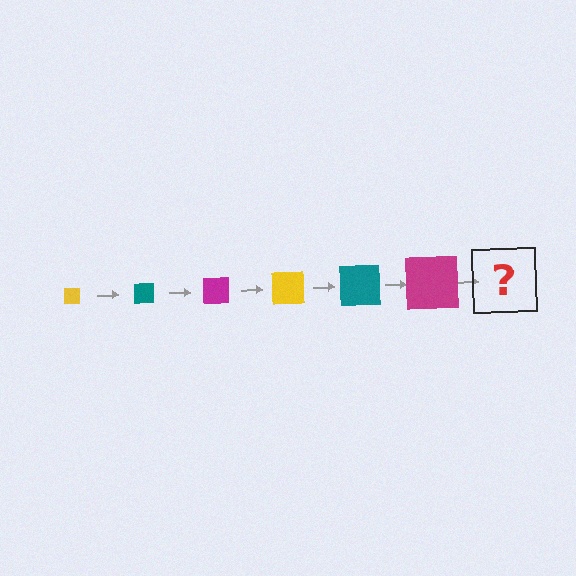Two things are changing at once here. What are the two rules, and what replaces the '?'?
The two rules are that the square grows larger each step and the color cycles through yellow, teal, and magenta. The '?' should be a yellow square, larger than the previous one.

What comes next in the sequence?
The next element should be a yellow square, larger than the previous one.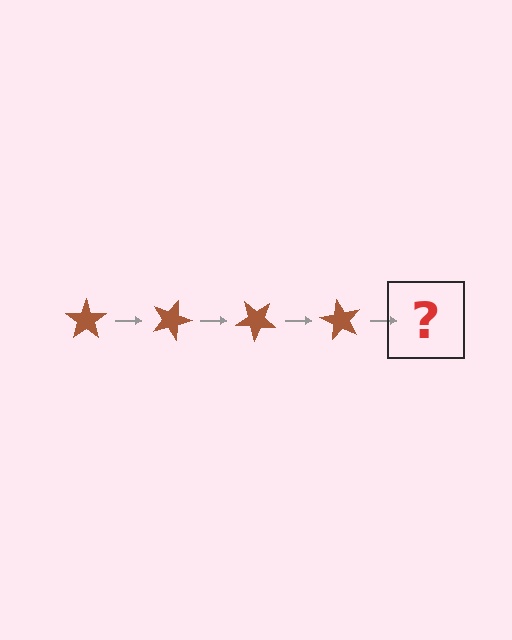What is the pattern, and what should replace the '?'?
The pattern is that the star rotates 20 degrees each step. The '?' should be a brown star rotated 80 degrees.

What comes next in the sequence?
The next element should be a brown star rotated 80 degrees.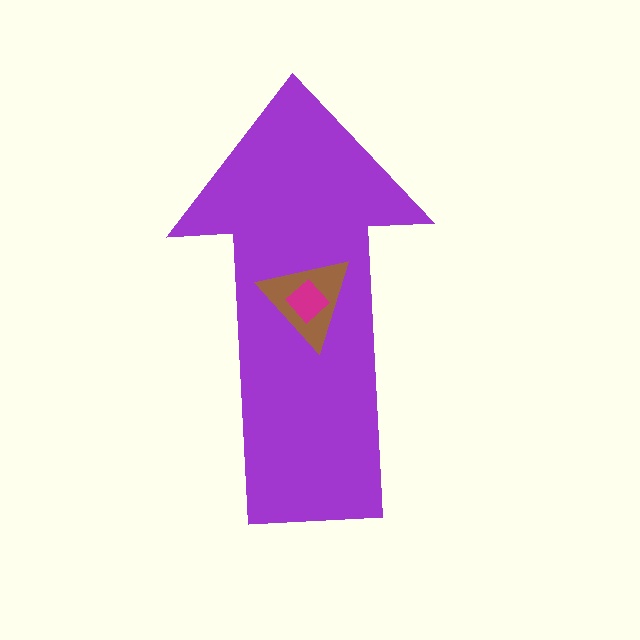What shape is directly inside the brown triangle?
The magenta diamond.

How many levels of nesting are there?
3.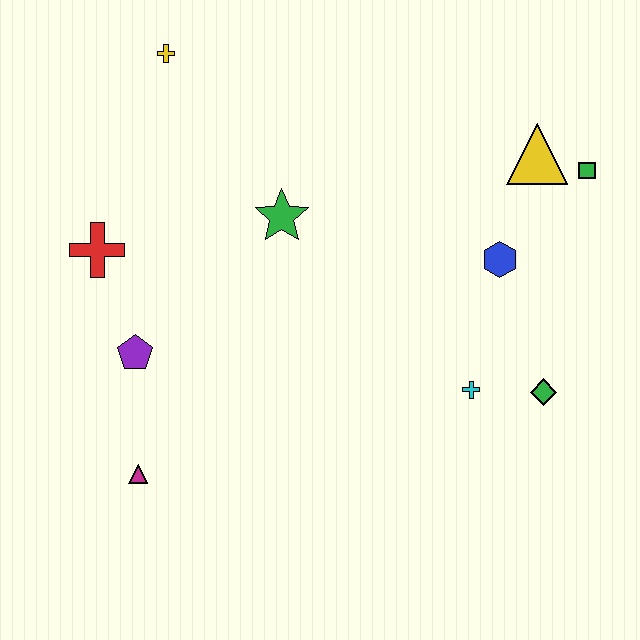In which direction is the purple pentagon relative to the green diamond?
The purple pentagon is to the left of the green diamond.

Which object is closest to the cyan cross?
The green diamond is closest to the cyan cross.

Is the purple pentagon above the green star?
No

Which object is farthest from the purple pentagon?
The green square is farthest from the purple pentagon.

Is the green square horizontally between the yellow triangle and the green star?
No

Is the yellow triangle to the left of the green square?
Yes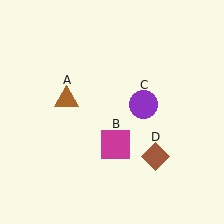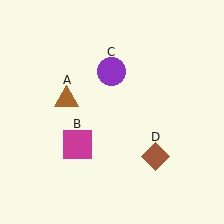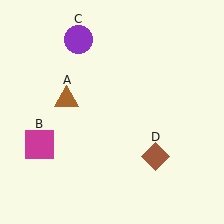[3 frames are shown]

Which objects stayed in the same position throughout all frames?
Brown triangle (object A) and brown diamond (object D) remained stationary.